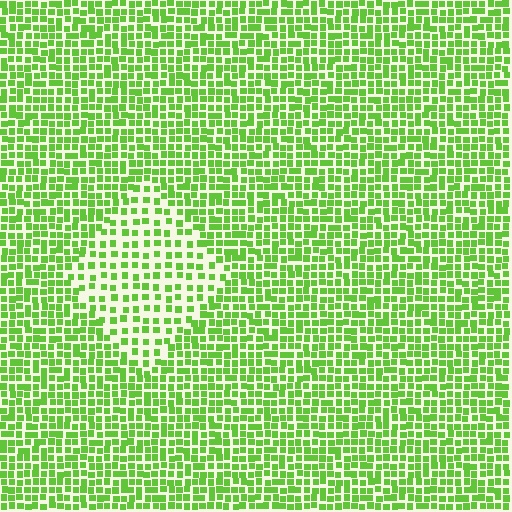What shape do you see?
I see a diamond.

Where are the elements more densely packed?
The elements are more densely packed outside the diamond boundary.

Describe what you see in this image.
The image contains small lime elements arranged at two different densities. A diamond-shaped region is visible where the elements are less densely packed than the surrounding area.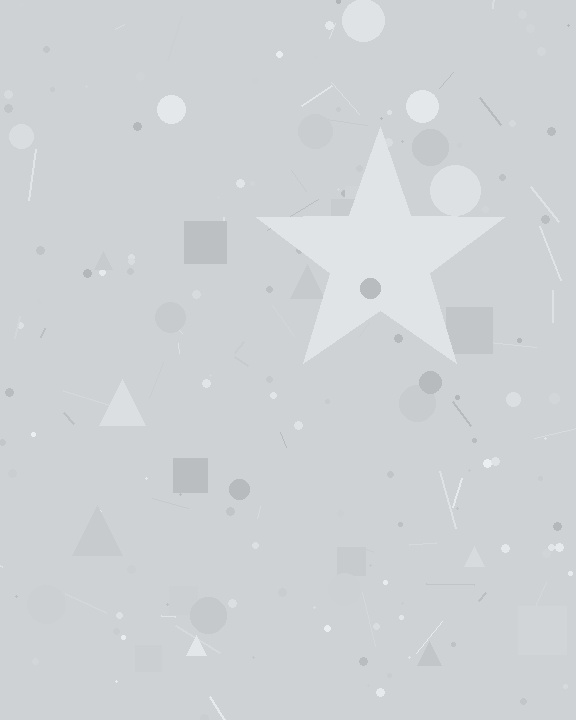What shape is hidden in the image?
A star is hidden in the image.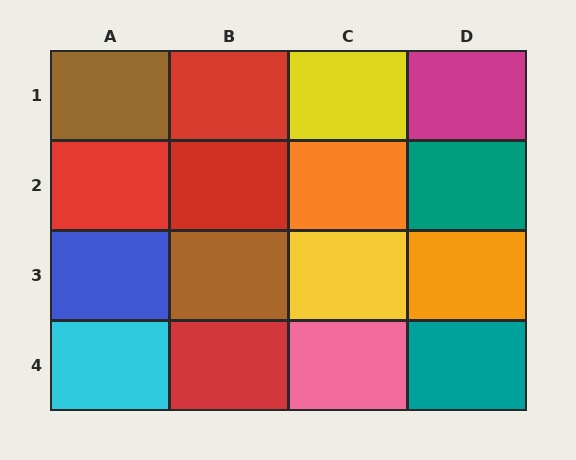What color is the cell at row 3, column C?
Yellow.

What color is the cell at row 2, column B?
Red.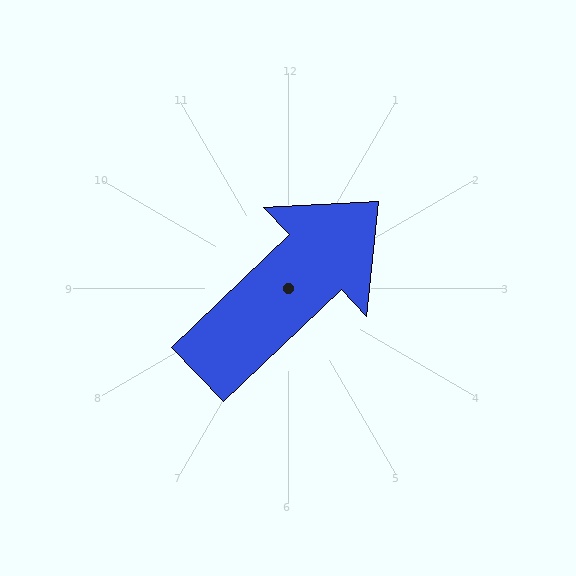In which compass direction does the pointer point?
Northeast.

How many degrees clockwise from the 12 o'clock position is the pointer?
Approximately 46 degrees.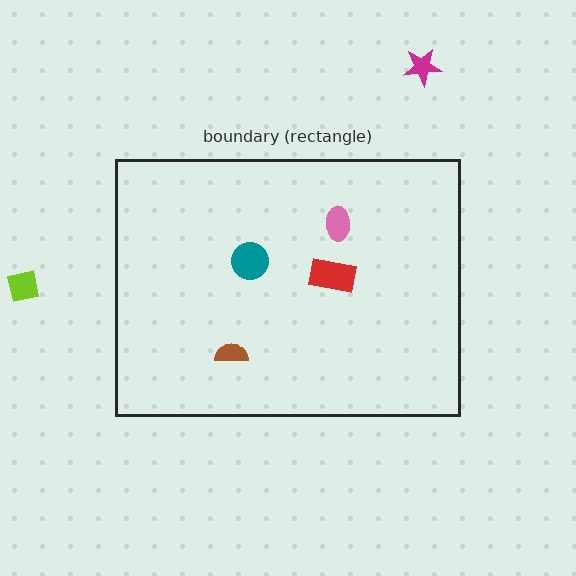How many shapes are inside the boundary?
4 inside, 2 outside.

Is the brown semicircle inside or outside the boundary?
Inside.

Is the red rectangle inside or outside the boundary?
Inside.